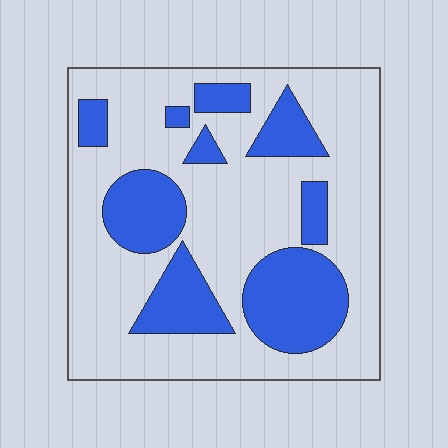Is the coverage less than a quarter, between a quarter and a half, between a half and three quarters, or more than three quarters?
Between a quarter and a half.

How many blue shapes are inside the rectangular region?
9.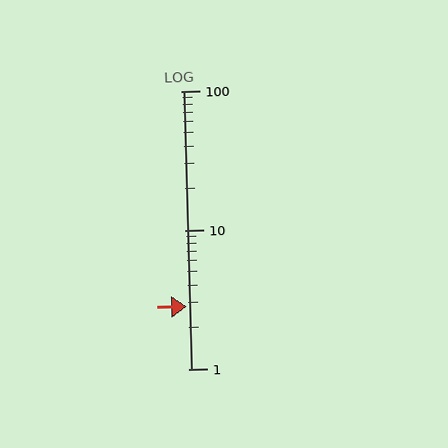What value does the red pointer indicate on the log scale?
The pointer indicates approximately 2.8.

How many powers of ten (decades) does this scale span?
The scale spans 2 decades, from 1 to 100.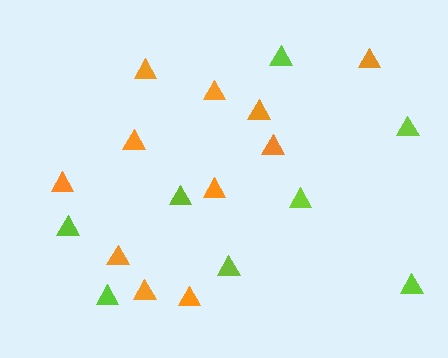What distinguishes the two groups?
There are 2 groups: one group of orange triangles (11) and one group of lime triangles (8).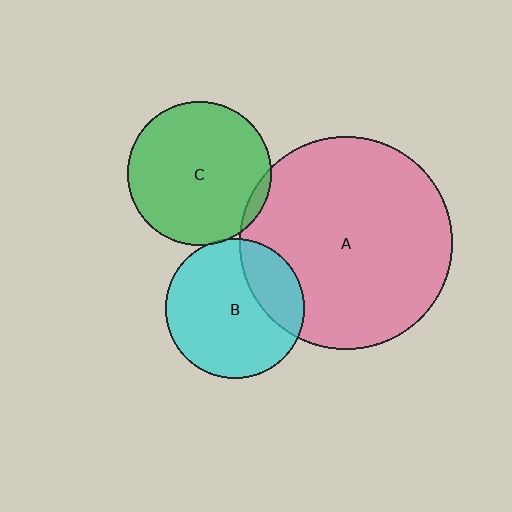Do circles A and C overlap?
Yes.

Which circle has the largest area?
Circle A (pink).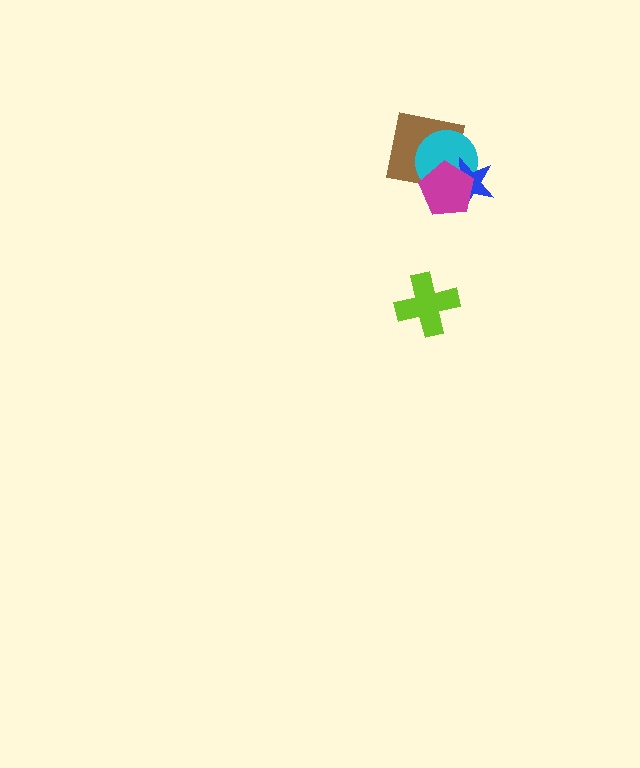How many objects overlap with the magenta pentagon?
3 objects overlap with the magenta pentagon.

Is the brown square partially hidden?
Yes, it is partially covered by another shape.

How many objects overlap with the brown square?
3 objects overlap with the brown square.